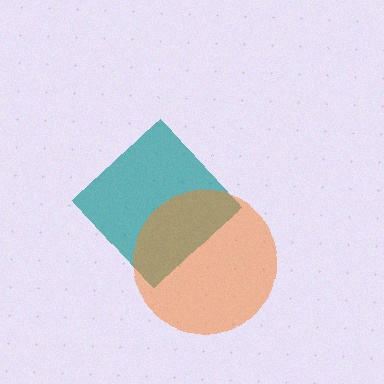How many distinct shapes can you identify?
There are 2 distinct shapes: a teal diamond, an orange circle.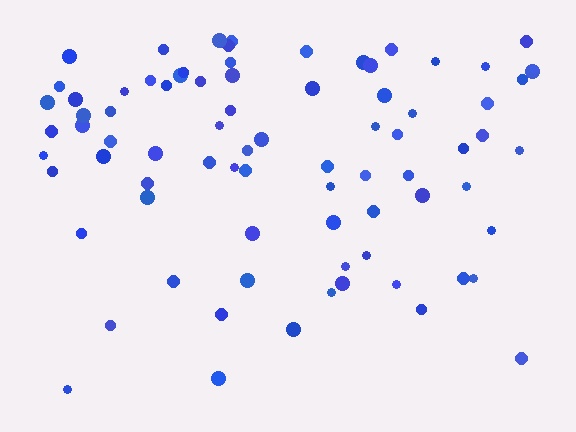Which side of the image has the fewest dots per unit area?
The bottom.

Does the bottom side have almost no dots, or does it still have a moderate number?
Still a moderate number, just noticeably fewer than the top.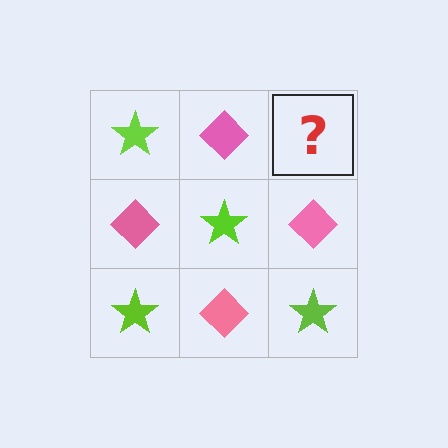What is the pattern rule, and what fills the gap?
The rule is that it alternates lime star and pink diamond in a checkerboard pattern. The gap should be filled with a lime star.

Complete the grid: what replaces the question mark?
The question mark should be replaced with a lime star.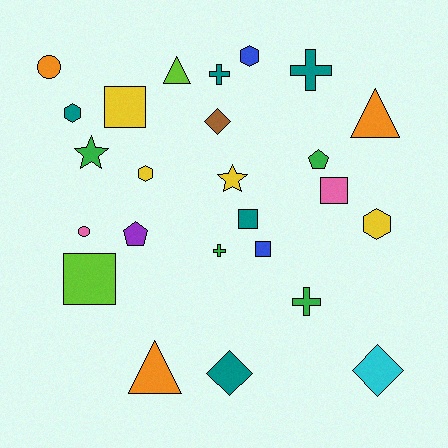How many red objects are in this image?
There are no red objects.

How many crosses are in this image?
There are 4 crosses.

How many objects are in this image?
There are 25 objects.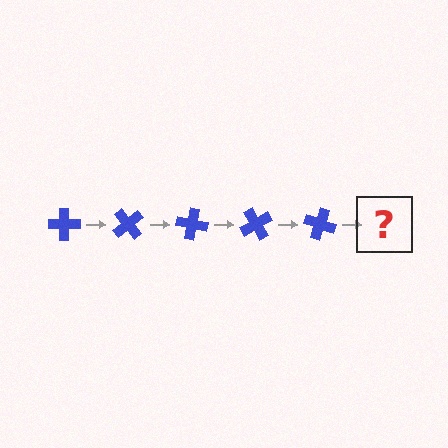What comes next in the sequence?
The next element should be a blue cross rotated 250 degrees.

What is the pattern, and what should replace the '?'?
The pattern is that the cross rotates 50 degrees each step. The '?' should be a blue cross rotated 250 degrees.